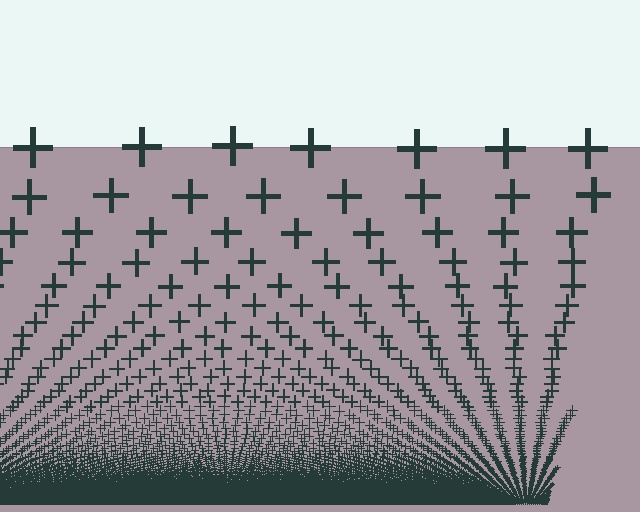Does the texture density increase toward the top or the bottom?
Density increases toward the bottom.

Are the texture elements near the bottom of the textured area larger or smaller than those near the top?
Smaller. The gradient is inverted — elements near the bottom are smaller and denser.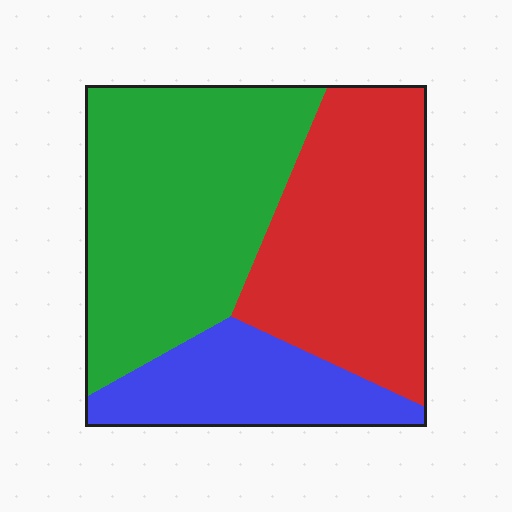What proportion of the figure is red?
Red covers 37% of the figure.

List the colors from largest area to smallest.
From largest to smallest: green, red, blue.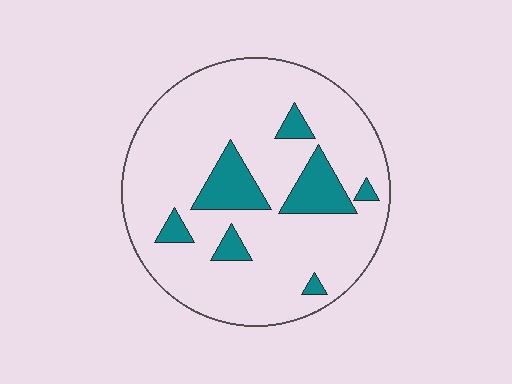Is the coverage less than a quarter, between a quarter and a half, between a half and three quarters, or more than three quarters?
Less than a quarter.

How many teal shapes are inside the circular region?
7.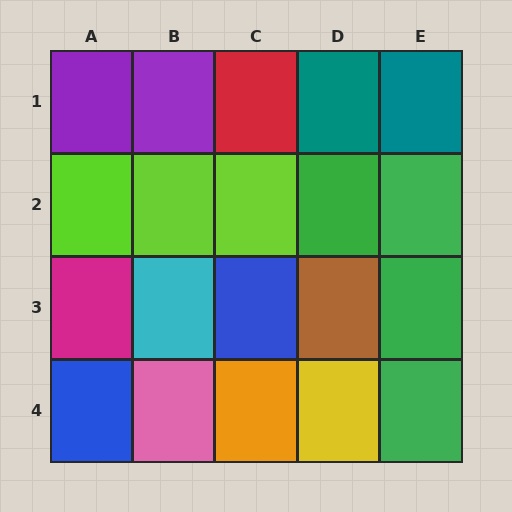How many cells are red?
1 cell is red.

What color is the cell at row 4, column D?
Yellow.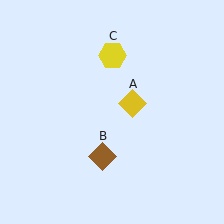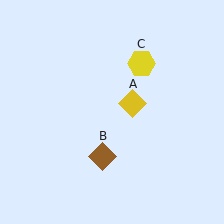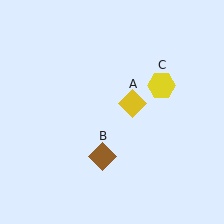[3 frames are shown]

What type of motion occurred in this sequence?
The yellow hexagon (object C) rotated clockwise around the center of the scene.